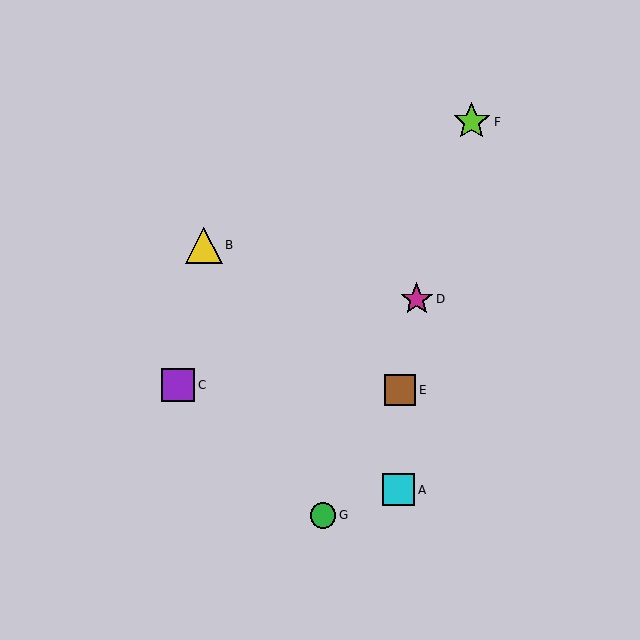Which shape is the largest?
The lime star (labeled F) is the largest.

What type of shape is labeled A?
Shape A is a cyan square.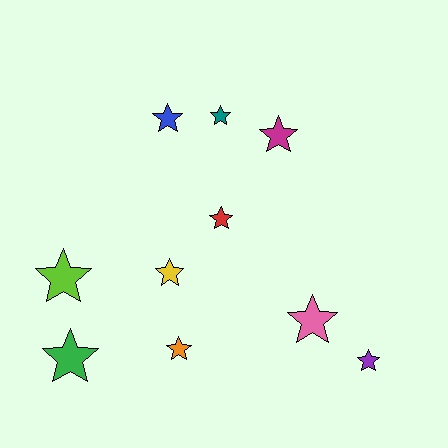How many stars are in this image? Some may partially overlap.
There are 10 stars.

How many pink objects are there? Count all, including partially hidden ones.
There is 1 pink object.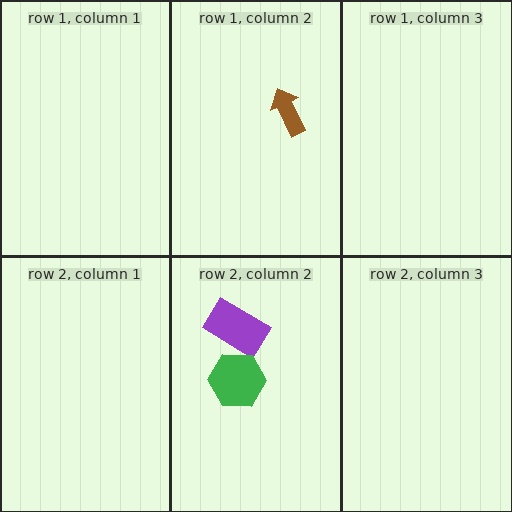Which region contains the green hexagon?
The row 2, column 2 region.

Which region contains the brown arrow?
The row 1, column 2 region.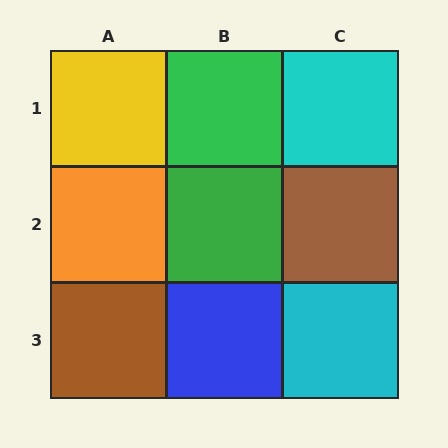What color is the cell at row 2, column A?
Orange.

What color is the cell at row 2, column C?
Brown.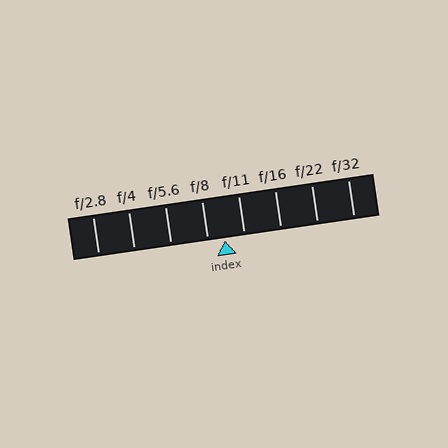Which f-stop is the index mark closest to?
The index mark is closest to f/8.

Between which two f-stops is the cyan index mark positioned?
The index mark is between f/8 and f/11.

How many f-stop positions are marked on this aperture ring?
There are 8 f-stop positions marked.